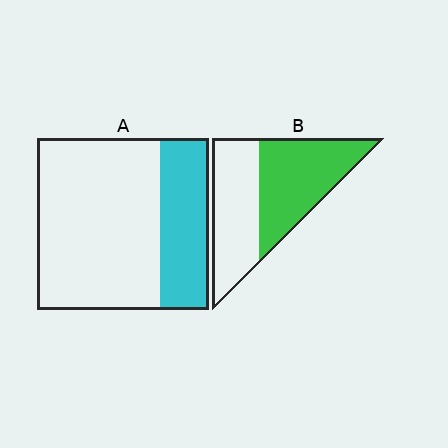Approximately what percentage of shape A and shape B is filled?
A is approximately 30% and B is approximately 55%.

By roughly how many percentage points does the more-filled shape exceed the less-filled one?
By roughly 25 percentage points (B over A).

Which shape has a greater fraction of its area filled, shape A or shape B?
Shape B.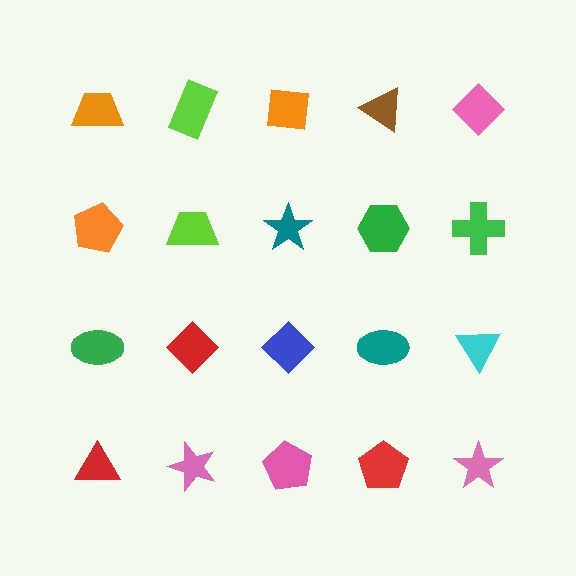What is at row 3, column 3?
A blue diamond.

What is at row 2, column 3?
A teal star.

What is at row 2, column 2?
A lime trapezoid.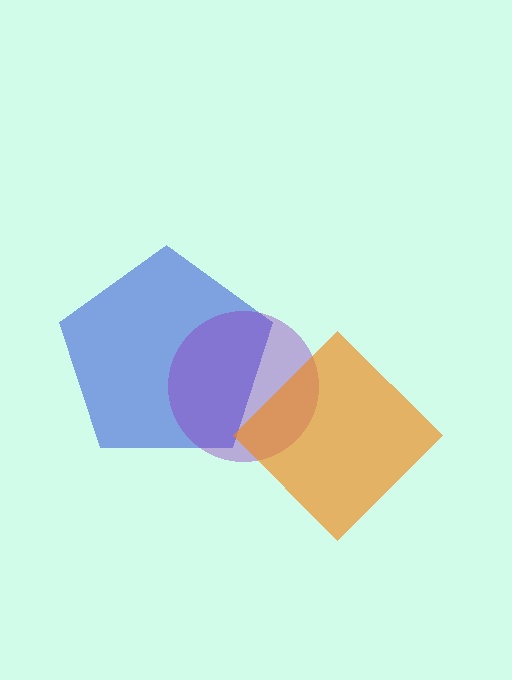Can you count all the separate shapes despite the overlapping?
Yes, there are 3 separate shapes.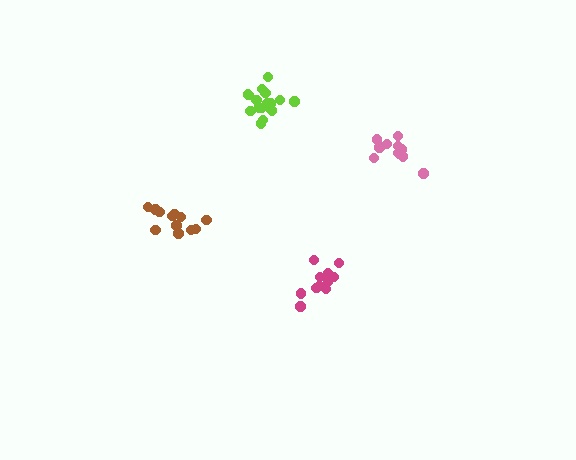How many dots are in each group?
Group 1: 11 dots, Group 2: 12 dots, Group 3: 11 dots, Group 4: 17 dots (51 total).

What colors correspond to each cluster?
The clusters are colored: magenta, brown, pink, lime.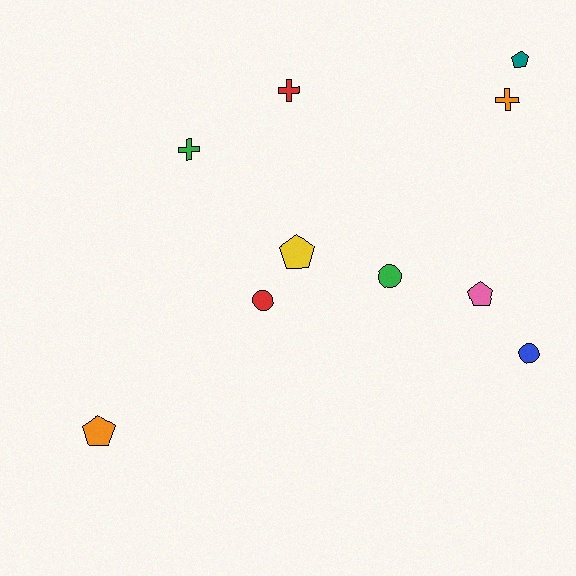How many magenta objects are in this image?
There are no magenta objects.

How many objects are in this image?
There are 10 objects.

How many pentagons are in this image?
There are 4 pentagons.